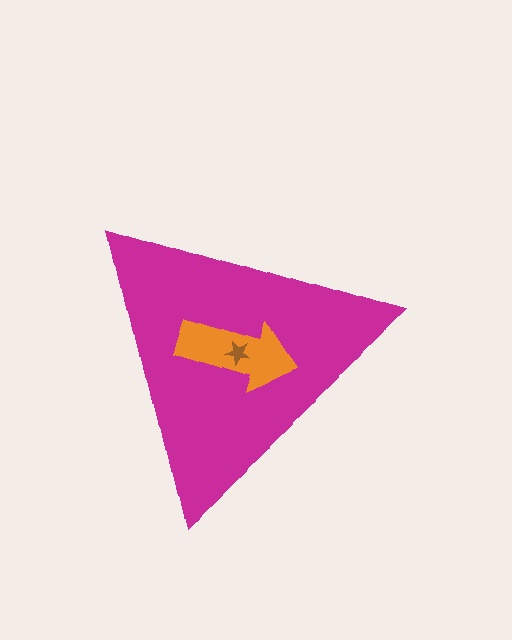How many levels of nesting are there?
3.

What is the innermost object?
The brown star.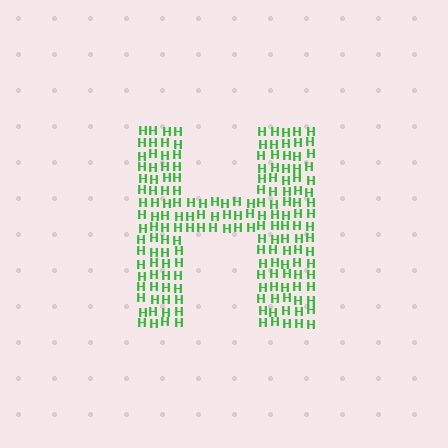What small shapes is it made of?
It is made of small letter H's.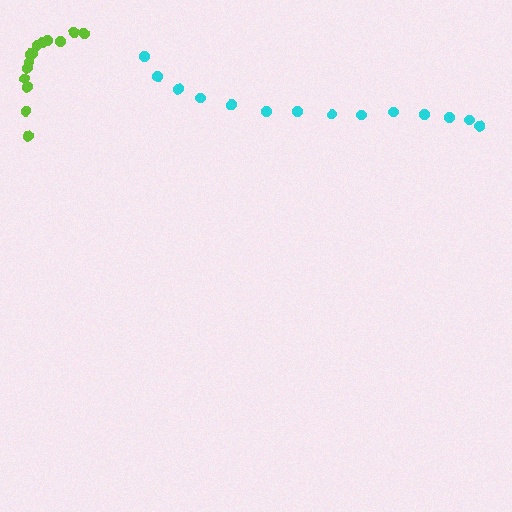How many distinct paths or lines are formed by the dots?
There are 2 distinct paths.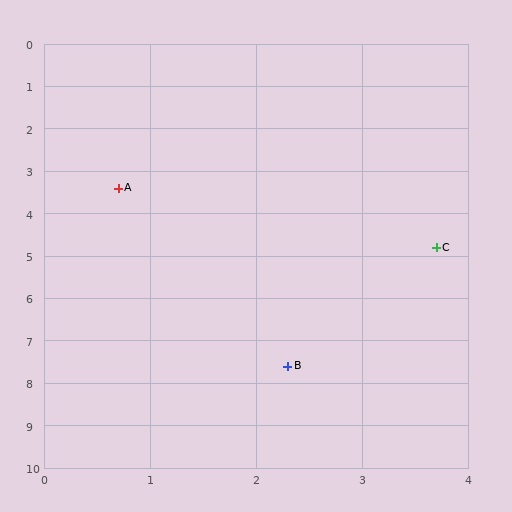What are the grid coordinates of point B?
Point B is at approximately (2.3, 7.6).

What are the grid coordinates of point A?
Point A is at approximately (0.7, 3.4).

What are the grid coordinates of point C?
Point C is at approximately (3.7, 4.8).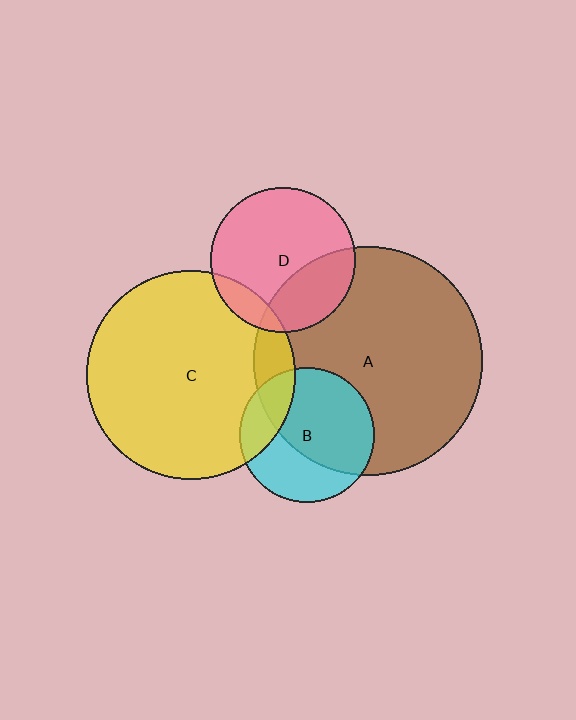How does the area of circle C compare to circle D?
Approximately 2.1 times.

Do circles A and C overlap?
Yes.